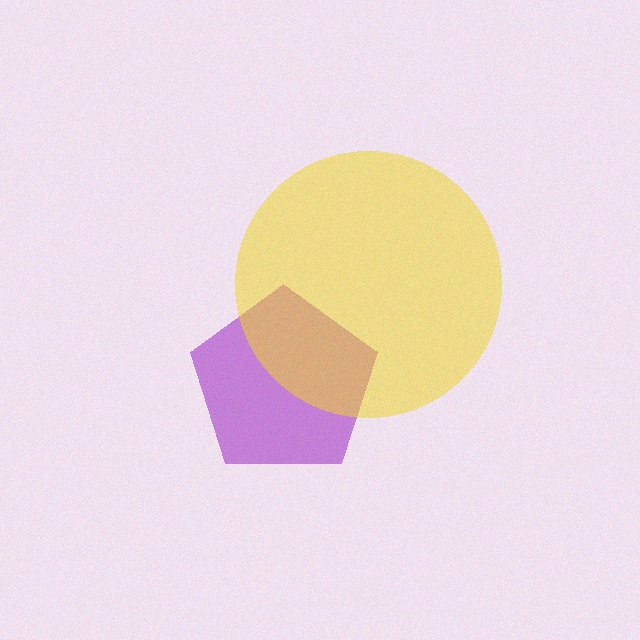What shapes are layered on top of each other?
The layered shapes are: a purple pentagon, a yellow circle.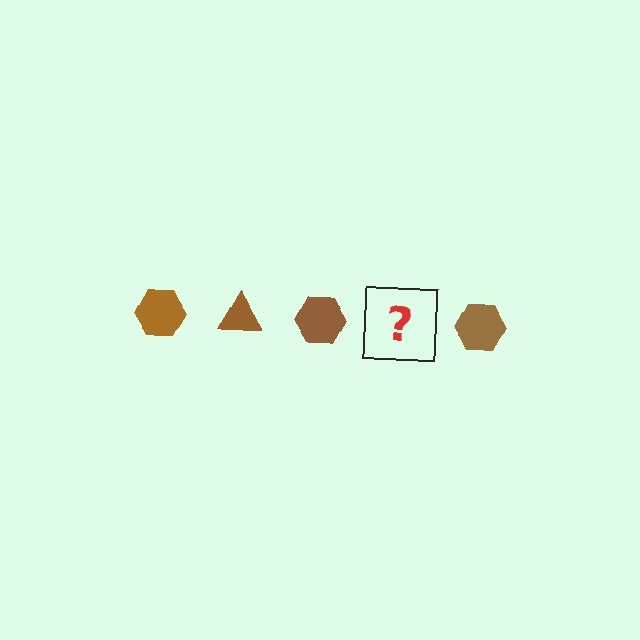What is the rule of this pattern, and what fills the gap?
The rule is that the pattern cycles through hexagon, triangle shapes in brown. The gap should be filled with a brown triangle.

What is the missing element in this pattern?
The missing element is a brown triangle.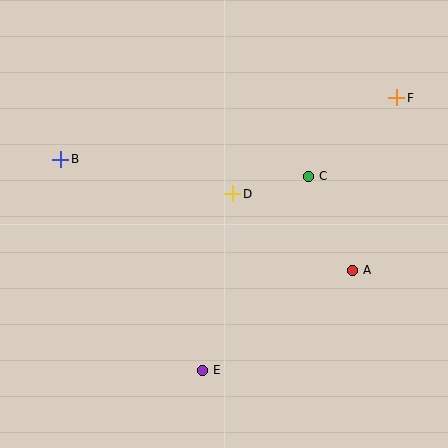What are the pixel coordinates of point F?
Point F is at (397, 98).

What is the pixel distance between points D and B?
The distance between D and B is 176 pixels.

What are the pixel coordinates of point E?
Point E is at (203, 370).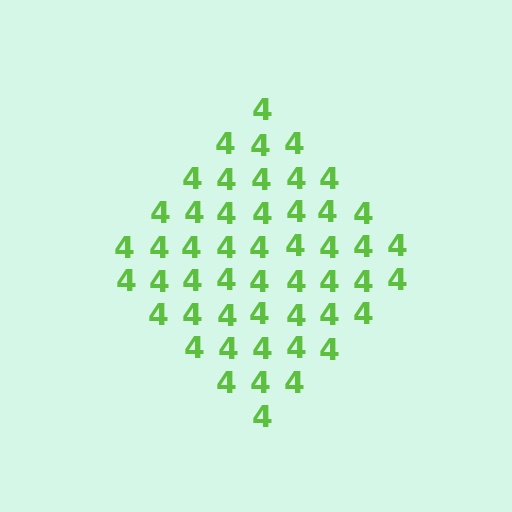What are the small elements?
The small elements are digit 4's.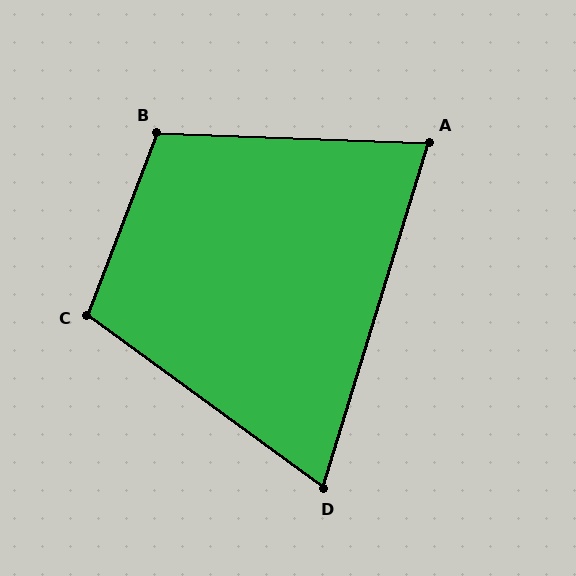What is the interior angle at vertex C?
Approximately 105 degrees (obtuse).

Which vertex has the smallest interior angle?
D, at approximately 71 degrees.